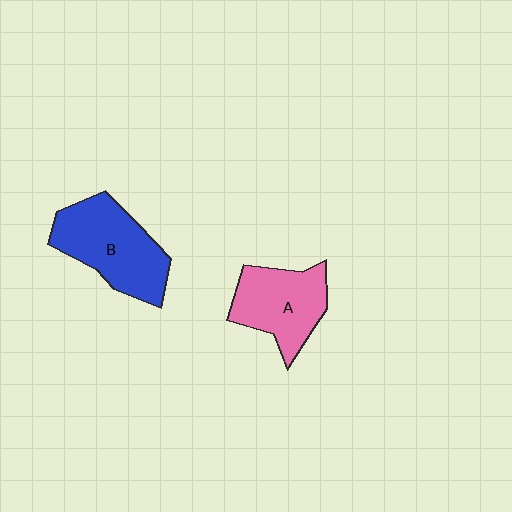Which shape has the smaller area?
Shape A (pink).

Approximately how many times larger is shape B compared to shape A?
Approximately 1.2 times.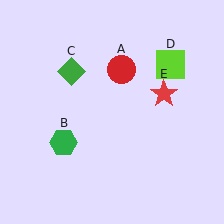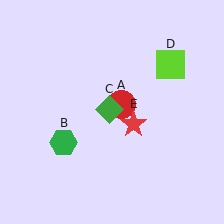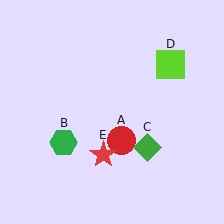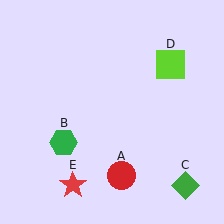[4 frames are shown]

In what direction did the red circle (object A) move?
The red circle (object A) moved down.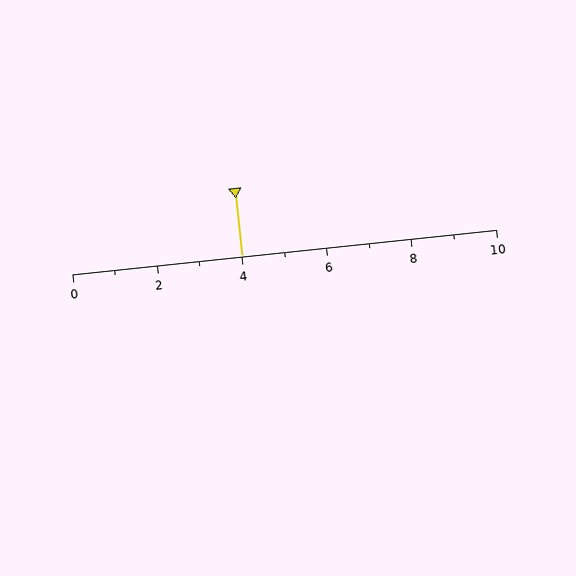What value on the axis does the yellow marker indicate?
The marker indicates approximately 4.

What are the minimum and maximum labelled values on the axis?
The axis runs from 0 to 10.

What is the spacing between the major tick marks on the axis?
The major ticks are spaced 2 apart.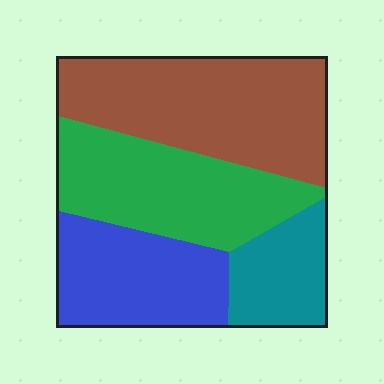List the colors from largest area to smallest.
From largest to smallest: brown, green, blue, teal.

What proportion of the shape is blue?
Blue takes up between a sixth and a third of the shape.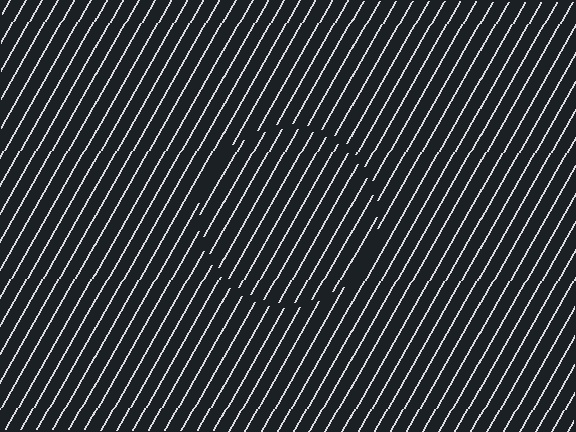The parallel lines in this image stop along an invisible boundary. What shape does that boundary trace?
An illusory circle. The interior of the shape contains the same grating, shifted by half a period — the contour is defined by the phase discontinuity where line-ends from the inner and outer gratings abut.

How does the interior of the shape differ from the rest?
The interior of the shape contains the same grating, shifted by half a period — the contour is defined by the phase discontinuity where line-ends from the inner and outer gratings abut.